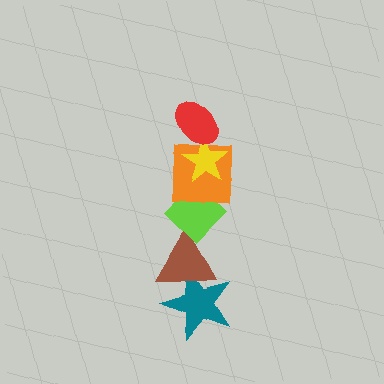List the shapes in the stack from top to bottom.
From top to bottom: the red ellipse, the yellow star, the orange square, the lime diamond, the brown triangle, the teal star.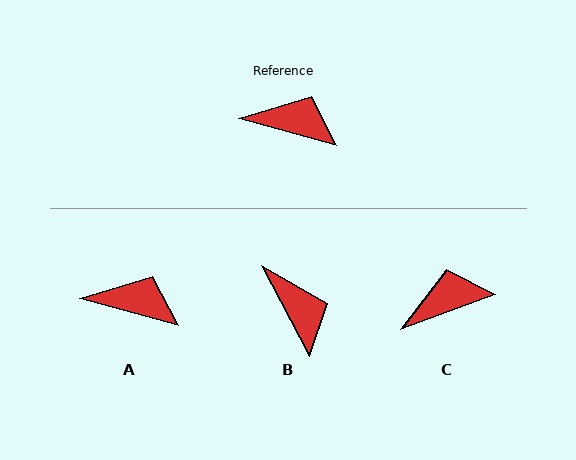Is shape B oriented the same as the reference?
No, it is off by about 47 degrees.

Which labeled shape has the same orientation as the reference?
A.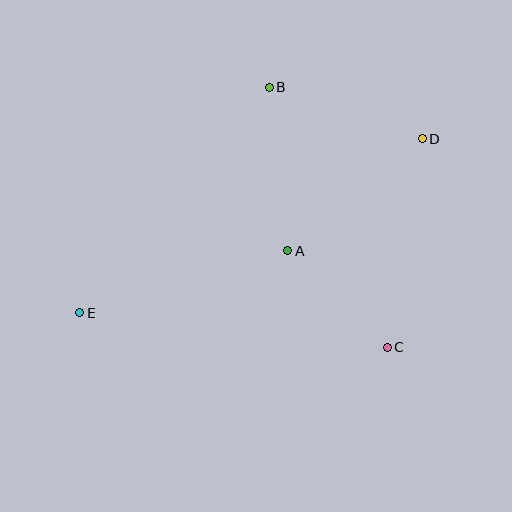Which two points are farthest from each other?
Points D and E are farthest from each other.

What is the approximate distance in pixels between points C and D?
The distance between C and D is approximately 211 pixels.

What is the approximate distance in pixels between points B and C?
The distance between B and C is approximately 285 pixels.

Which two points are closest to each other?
Points A and C are closest to each other.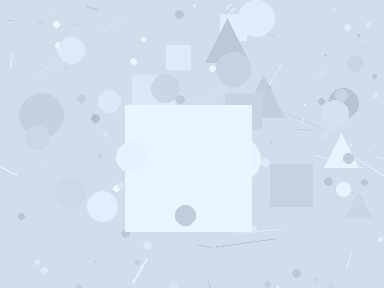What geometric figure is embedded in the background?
A square is embedded in the background.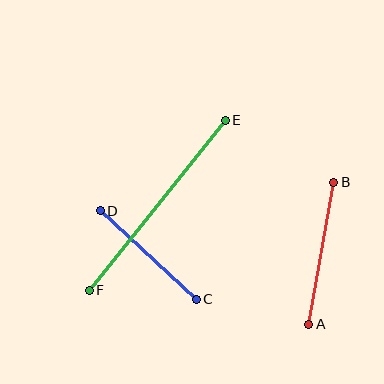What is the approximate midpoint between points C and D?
The midpoint is at approximately (148, 255) pixels.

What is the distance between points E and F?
The distance is approximately 218 pixels.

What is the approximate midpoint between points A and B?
The midpoint is at approximately (321, 253) pixels.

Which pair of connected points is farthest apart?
Points E and F are farthest apart.